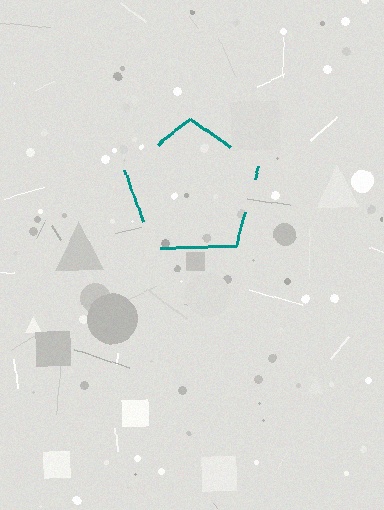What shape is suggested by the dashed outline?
The dashed outline suggests a pentagon.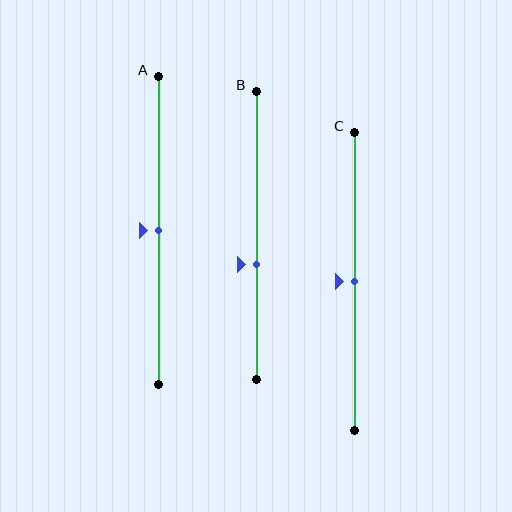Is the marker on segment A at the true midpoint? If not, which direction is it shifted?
Yes, the marker on segment A is at the true midpoint.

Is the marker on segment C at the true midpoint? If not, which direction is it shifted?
Yes, the marker on segment C is at the true midpoint.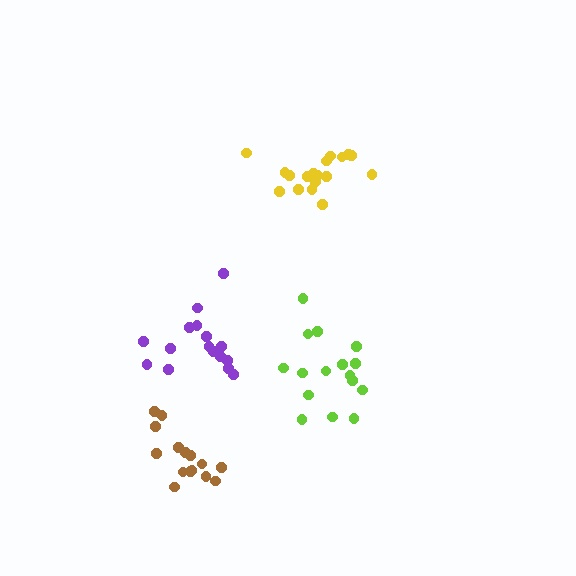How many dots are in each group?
Group 1: 16 dots, Group 2: 18 dots, Group 3: 15 dots, Group 4: 16 dots (65 total).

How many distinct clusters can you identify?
There are 4 distinct clusters.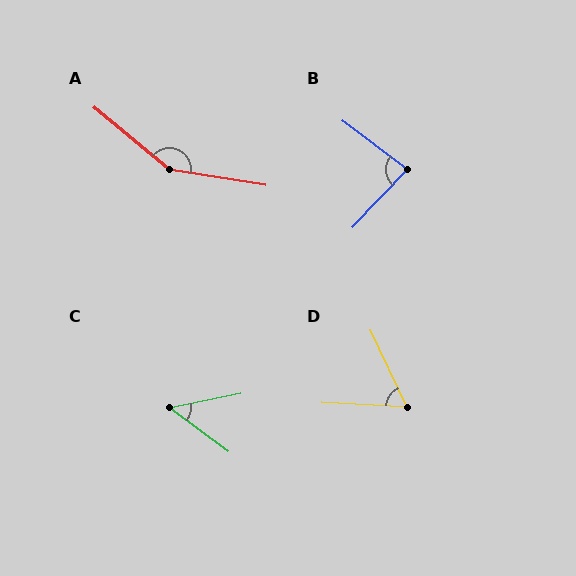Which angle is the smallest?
C, at approximately 48 degrees.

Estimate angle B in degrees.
Approximately 84 degrees.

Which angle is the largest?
A, at approximately 150 degrees.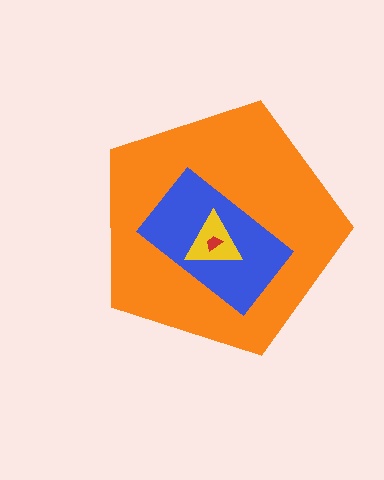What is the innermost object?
The red trapezoid.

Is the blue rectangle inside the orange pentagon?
Yes.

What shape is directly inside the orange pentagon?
The blue rectangle.